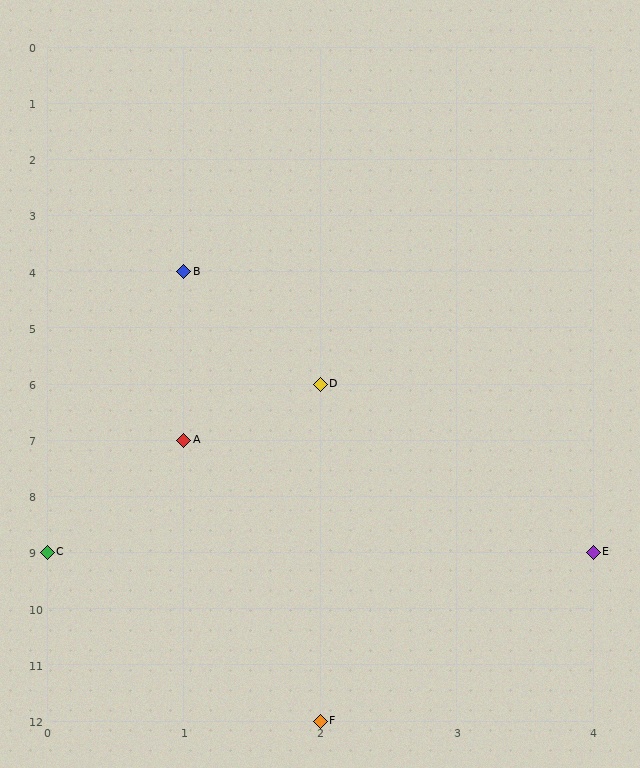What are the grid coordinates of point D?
Point D is at grid coordinates (2, 6).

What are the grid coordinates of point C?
Point C is at grid coordinates (0, 9).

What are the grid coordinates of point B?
Point B is at grid coordinates (1, 4).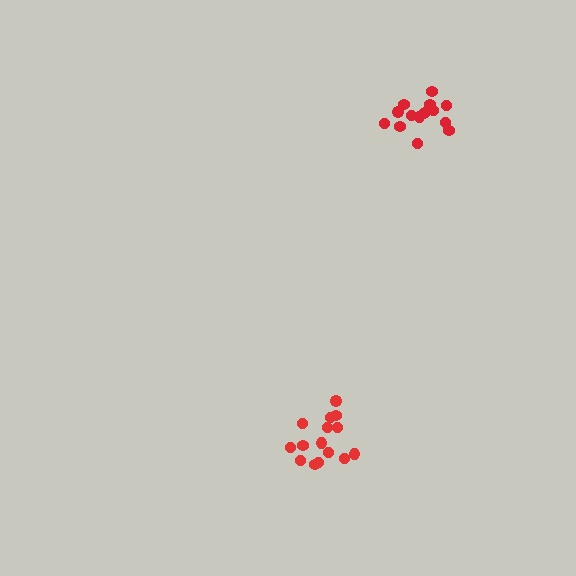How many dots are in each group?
Group 1: 15 dots, Group 2: 15 dots (30 total).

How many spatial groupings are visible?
There are 2 spatial groupings.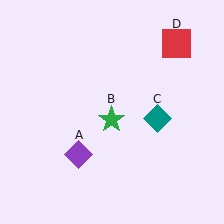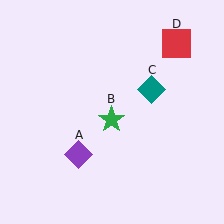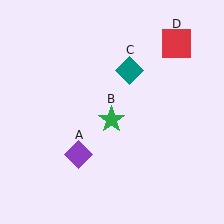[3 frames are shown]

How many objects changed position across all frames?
1 object changed position: teal diamond (object C).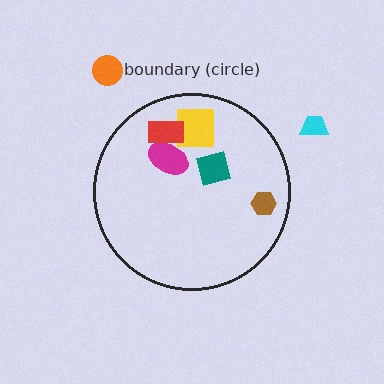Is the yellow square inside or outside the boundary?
Inside.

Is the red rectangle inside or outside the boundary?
Inside.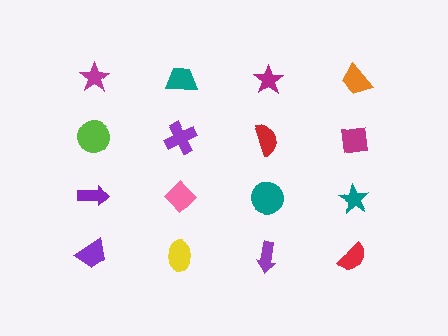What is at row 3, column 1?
A purple arrow.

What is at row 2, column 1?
A lime circle.